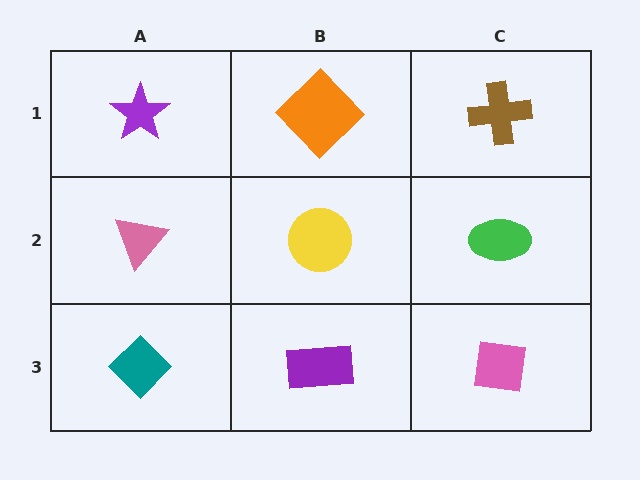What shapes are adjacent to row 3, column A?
A pink triangle (row 2, column A), a purple rectangle (row 3, column B).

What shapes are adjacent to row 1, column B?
A yellow circle (row 2, column B), a purple star (row 1, column A), a brown cross (row 1, column C).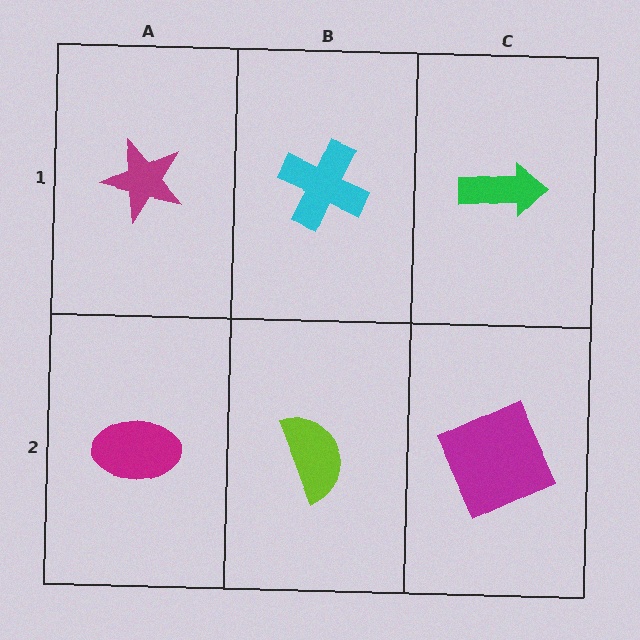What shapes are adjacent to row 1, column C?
A magenta square (row 2, column C), a cyan cross (row 1, column B).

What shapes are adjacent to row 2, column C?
A green arrow (row 1, column C), a lime semicircle (row 2, column B).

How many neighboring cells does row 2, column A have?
2.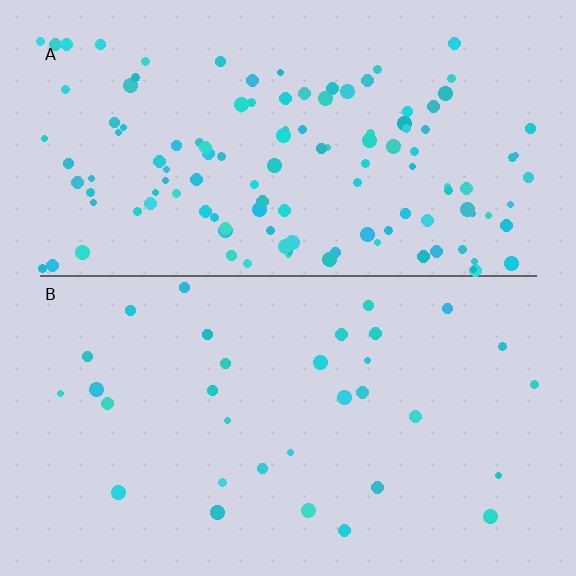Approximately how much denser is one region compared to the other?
Approximately 3.9× — region A over region B.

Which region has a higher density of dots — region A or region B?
A (the top).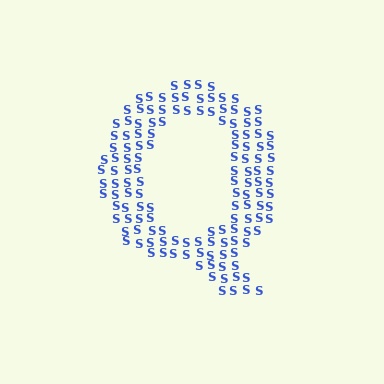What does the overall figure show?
The overall figure shows the letter Q.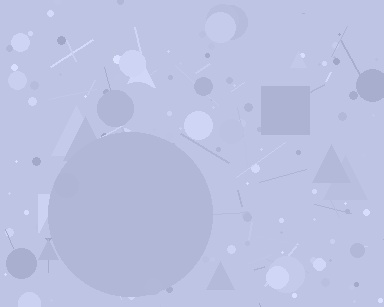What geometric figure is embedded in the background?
A circle is embedded in the background.